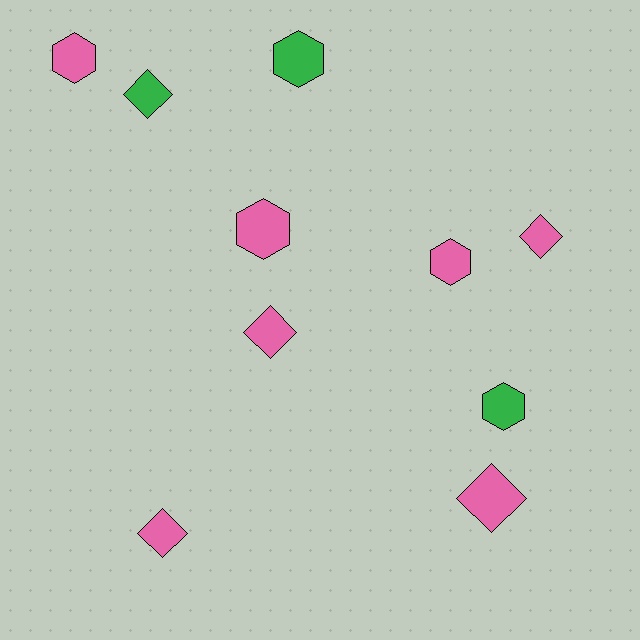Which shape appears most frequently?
Diamond, with 5 objects.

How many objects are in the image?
There are 10 objects.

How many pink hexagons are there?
There are 3 pink hexagons.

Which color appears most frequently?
Pink, with 7 objects.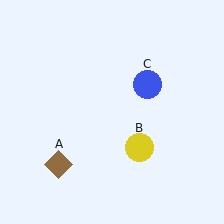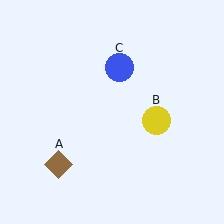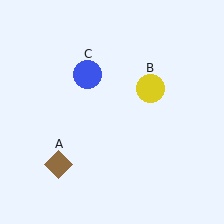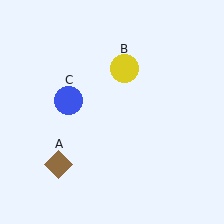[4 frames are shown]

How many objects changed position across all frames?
2 objects changed position: yellow circle (object B), blue circle (object C).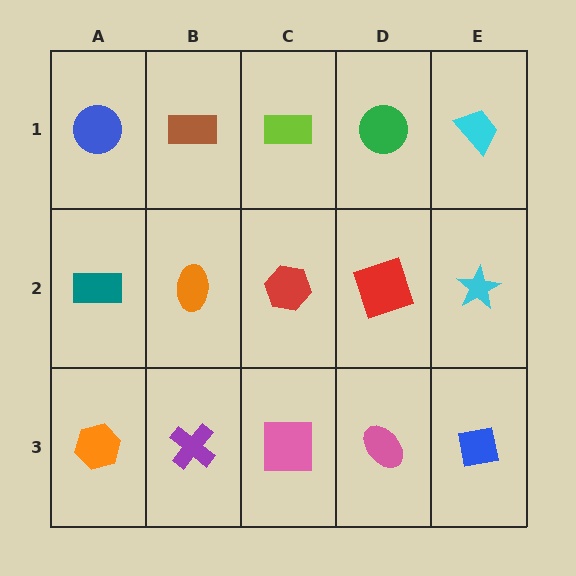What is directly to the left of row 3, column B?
An orange hexagon.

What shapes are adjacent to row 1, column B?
An orange ellipse (row 2, column B), a blue circle (row 1, column A), a lime rectangle (row 1, column C).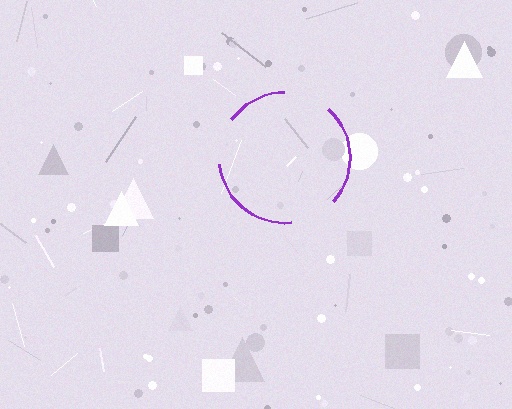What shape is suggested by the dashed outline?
The dashed outline suggests a circle.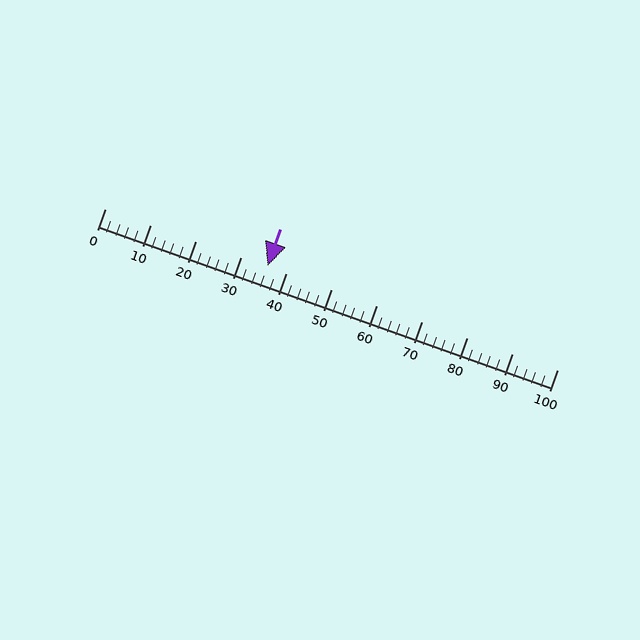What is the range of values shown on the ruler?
The ruler shows values from 0 to 100.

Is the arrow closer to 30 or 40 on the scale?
The arrow is closer to 40.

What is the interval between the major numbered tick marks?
The major tick marks are spaced 10 units apart.